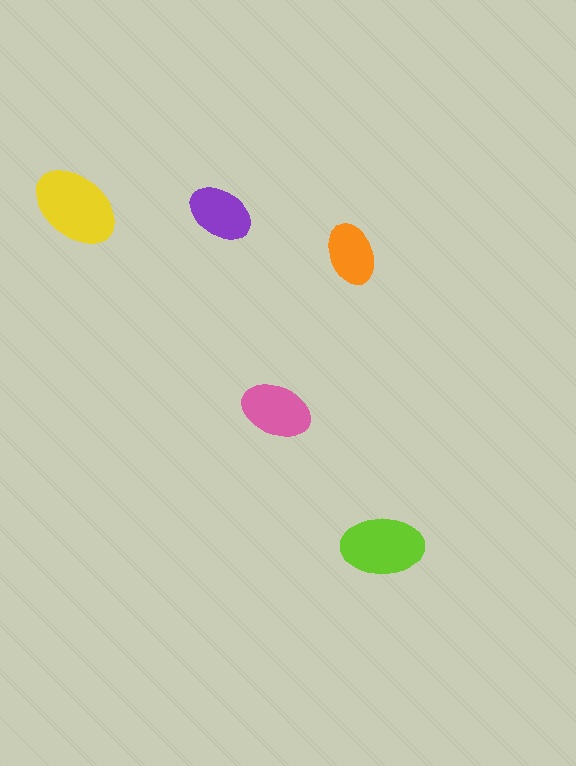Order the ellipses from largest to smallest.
the yellow one, the lime one, the pink one, the purple one, the orange one.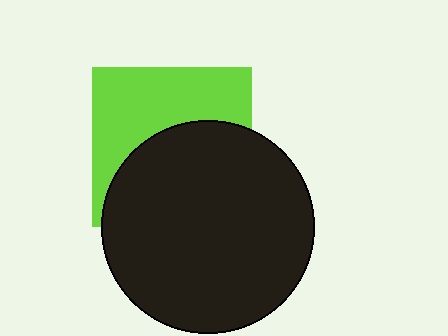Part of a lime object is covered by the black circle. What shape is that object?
It is a square.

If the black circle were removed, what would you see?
You would see the complete lime square.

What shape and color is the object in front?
The object in front is a black circle.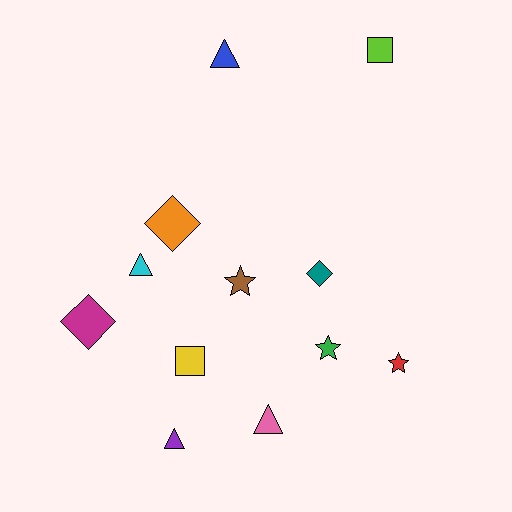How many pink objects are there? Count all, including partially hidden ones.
There is 1 pink object.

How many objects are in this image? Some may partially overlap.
There are 12 objects.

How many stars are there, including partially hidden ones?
There are 3 stars.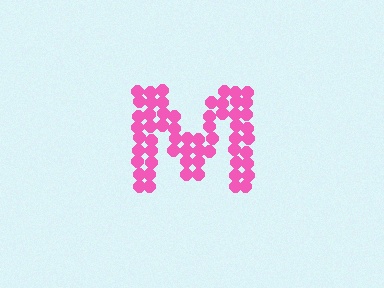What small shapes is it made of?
It is made of small circles.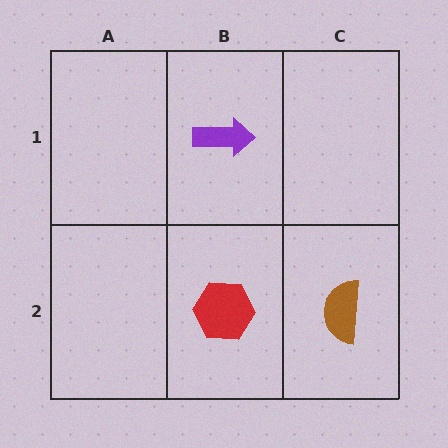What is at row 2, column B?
A red hexagon.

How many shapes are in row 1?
1 shape.